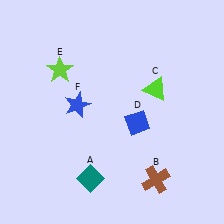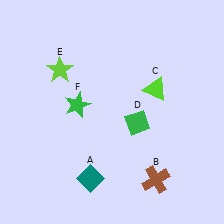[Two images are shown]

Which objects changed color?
D changed from blue to green. F changed from blue to green.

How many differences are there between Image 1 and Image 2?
There are 2 differences between the two images.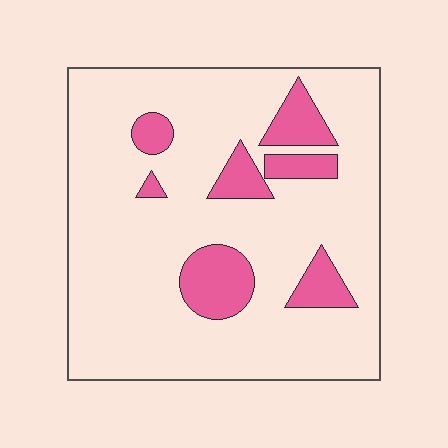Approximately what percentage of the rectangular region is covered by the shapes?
Approximately 15%.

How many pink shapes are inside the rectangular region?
7.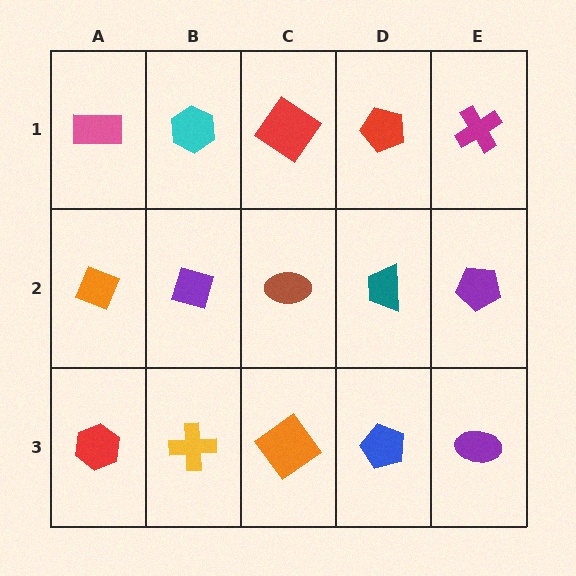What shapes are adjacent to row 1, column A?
An orange diamond (row 2, column A), a cyan hexagon (row 1, column B).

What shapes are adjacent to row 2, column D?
A red pentagon (row 1, column D), a blue pentagon (row 3, column D), a brown ellipse (row 2, column C), a purple pentagon (row 2, column E).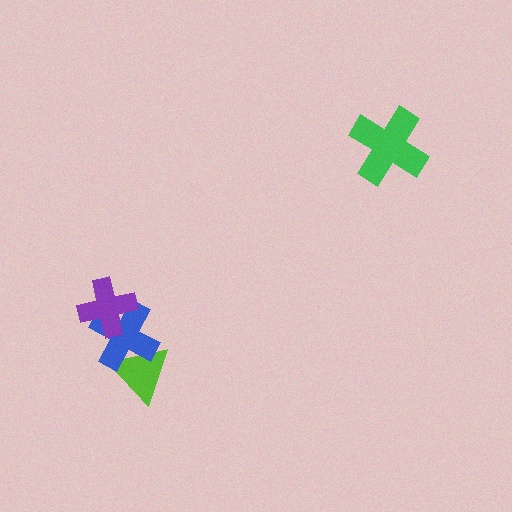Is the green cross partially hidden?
No, no other shape covers it.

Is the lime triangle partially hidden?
Yes, it is partially covered by another shape.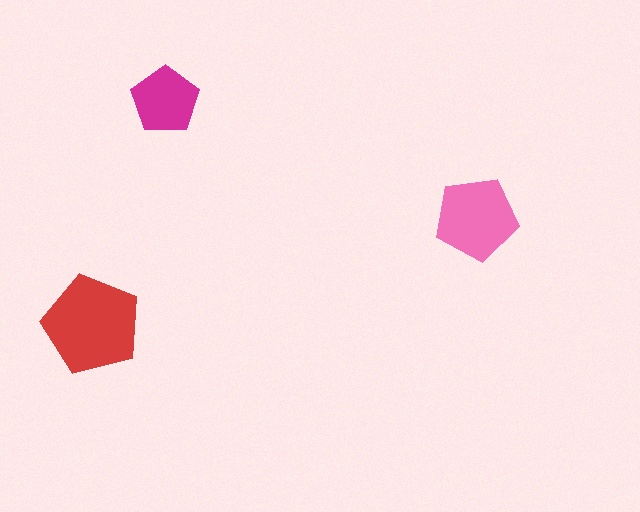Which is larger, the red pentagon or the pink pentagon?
The red one.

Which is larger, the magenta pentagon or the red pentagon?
The red one.